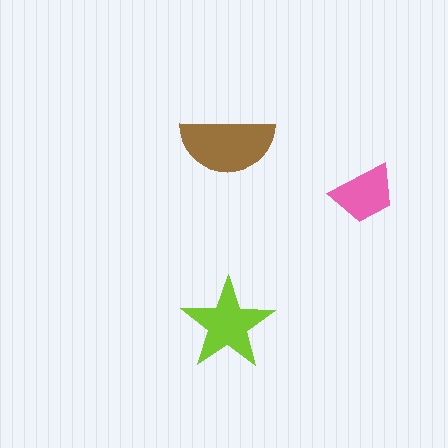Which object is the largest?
The brown semicircle.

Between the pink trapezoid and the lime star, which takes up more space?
The lime star.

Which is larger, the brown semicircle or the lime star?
The brown semicircle.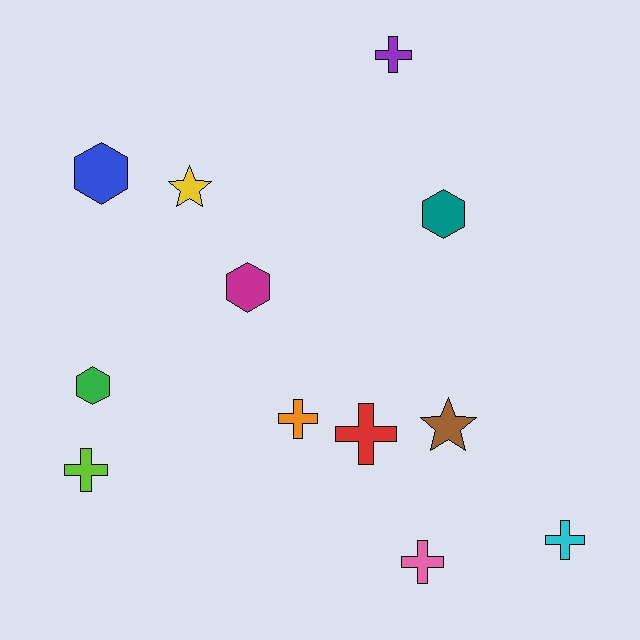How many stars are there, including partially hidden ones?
There are 2 stars.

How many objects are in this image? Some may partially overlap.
There are 12 objects.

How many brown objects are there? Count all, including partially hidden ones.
There is 1 brown object.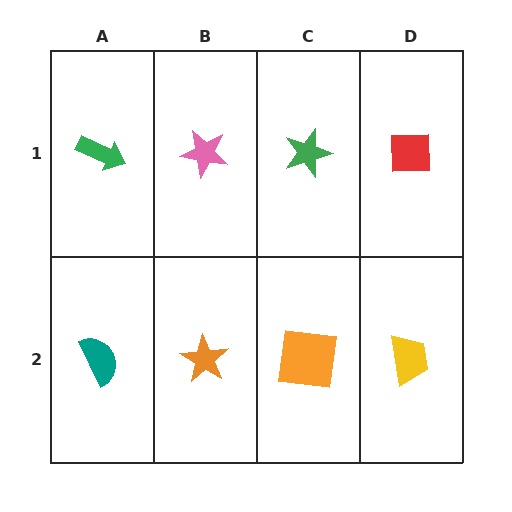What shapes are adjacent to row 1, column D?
A yellow trapezoid (row 2, column D), a green star (row 1, column C).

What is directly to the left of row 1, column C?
A pink star.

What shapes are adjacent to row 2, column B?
A pink star (row 1, column B), a teal semicircle (row 2, column A), an orange square (row 2, column C).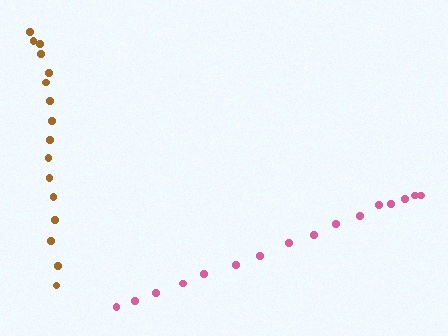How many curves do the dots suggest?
There are 2 distinct paths.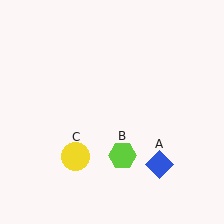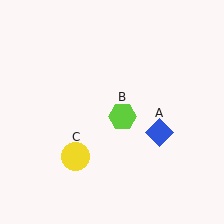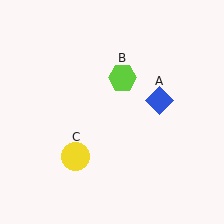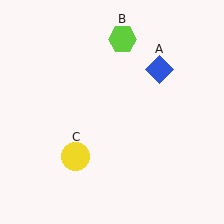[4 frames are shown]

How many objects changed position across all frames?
2 objects changed position: blue diamond (object A), lime hexagon (object B).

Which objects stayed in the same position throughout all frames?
Yellow circle (object C) remained stationary.